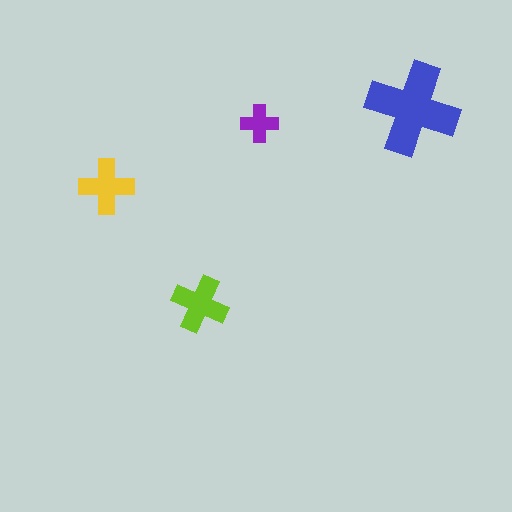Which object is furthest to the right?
The blue cross is rightmost.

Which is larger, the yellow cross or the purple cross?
The yellow one.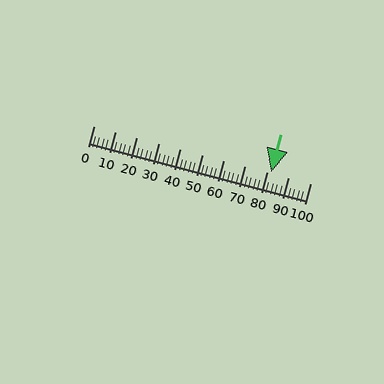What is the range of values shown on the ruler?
The ruler shows values from 0 to 100.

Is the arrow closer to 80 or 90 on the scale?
The arrow is closer to 80.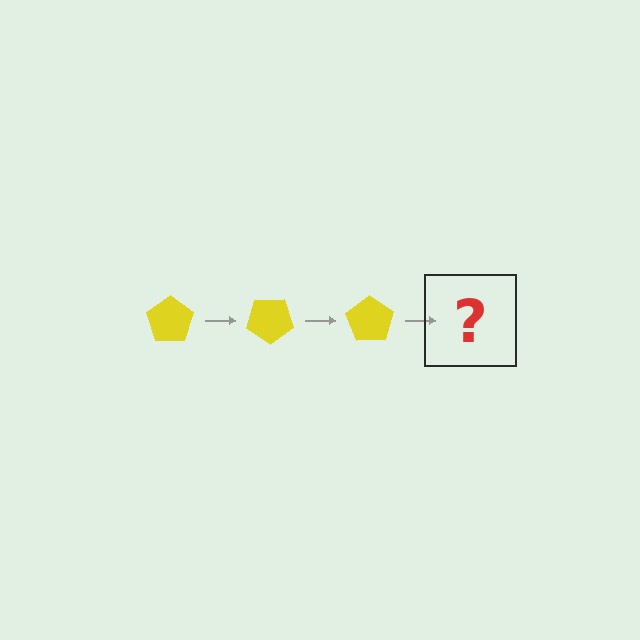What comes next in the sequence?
The next element should be a yellow pentagon rotated 105 degrees.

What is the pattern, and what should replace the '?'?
The pattern is that the pentagon rotates 35 degrees each step. The '?' should be a yellow pentagon rotated 105 degrees.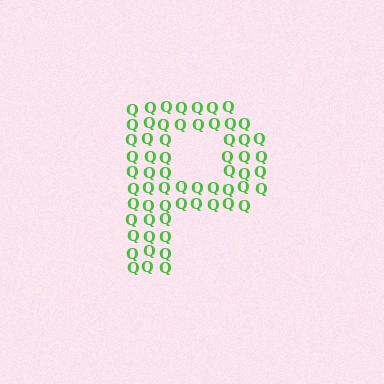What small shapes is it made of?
It is made of small letter Q's.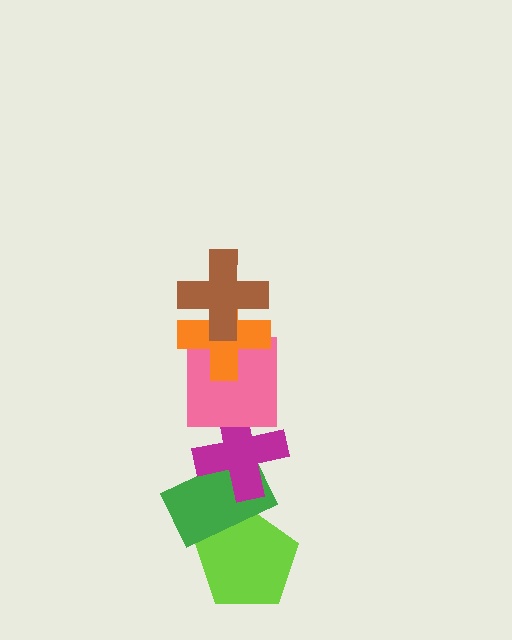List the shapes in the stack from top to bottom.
From top to bottom: the brown cross, the orange cross, the pink square, the magenta cross, the green rectangle, the lime pentagon.